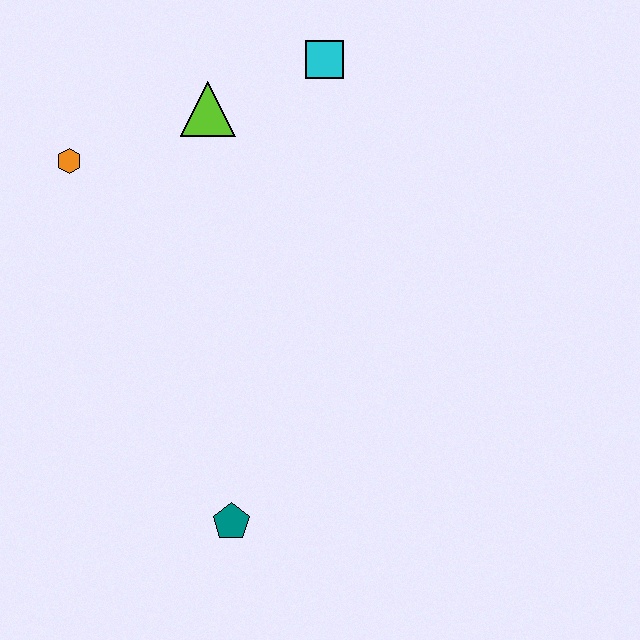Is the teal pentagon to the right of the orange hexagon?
Yes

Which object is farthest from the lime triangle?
The teal pentagon is farthest from the lime triangle.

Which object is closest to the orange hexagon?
The lime triangle is closest to the orange hexagon.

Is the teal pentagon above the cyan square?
No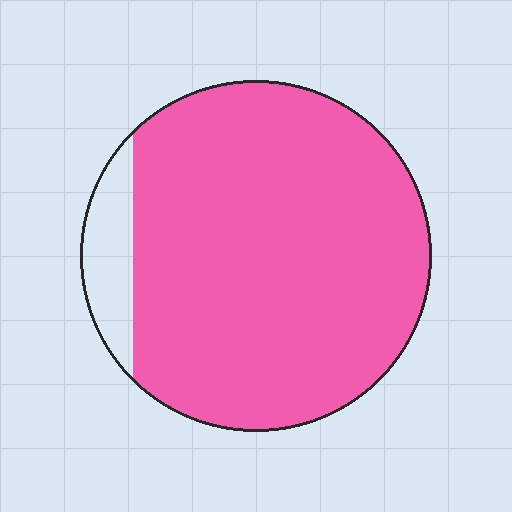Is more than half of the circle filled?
Yes.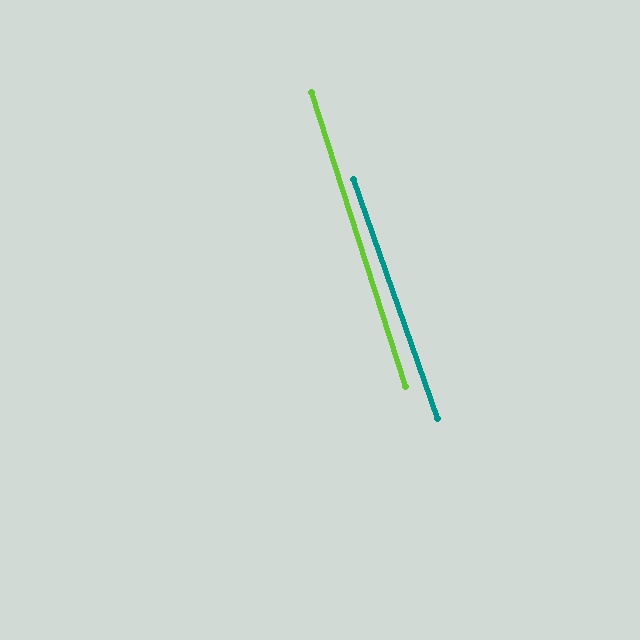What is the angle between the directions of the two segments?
Approximately 2 degrees.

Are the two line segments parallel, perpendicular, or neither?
Parallel — their directions differ by only 1.5°.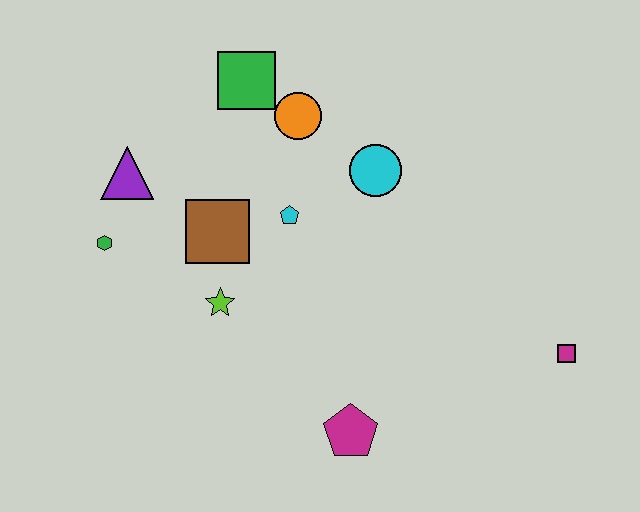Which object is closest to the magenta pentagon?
The lime star is closest to the magenta pentagon.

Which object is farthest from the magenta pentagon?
The green square is farthest from the magenta pentagon.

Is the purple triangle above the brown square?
Yes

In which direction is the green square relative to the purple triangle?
The green square is to the right of the purple triangle.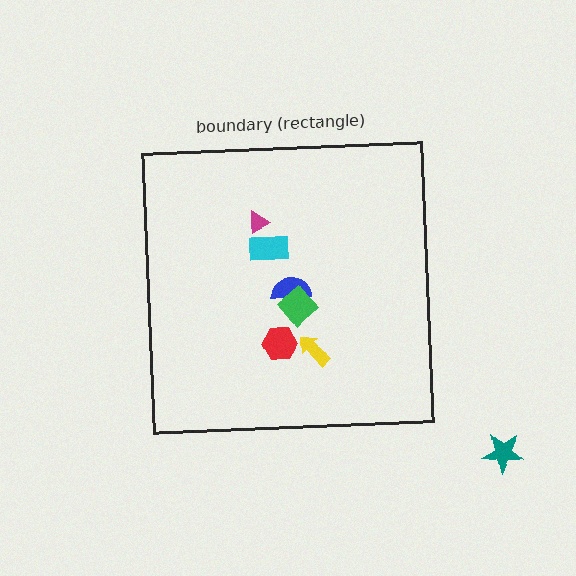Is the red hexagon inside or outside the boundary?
Inside.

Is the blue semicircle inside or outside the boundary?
Inside.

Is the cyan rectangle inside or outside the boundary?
Inside.